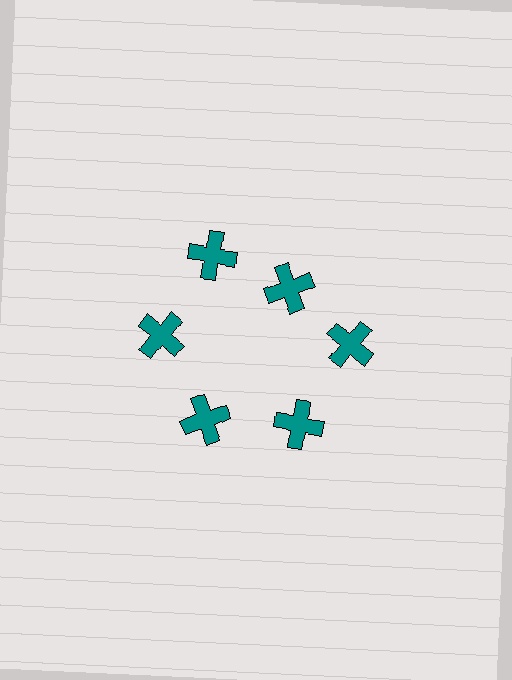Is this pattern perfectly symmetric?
No. The 6 teal crosses are arranged in a ring, but one element near the 1 o'clock position is pulled inward toward the center, breaking the 6-fold rotational symmetry.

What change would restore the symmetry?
The symmetry would be restored by moving it outward, back onto the ring so that all 6 crosses sit at equal angles and equal distance from the center.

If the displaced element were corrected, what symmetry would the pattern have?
It would have 6-fold rotational symmetry — the pattern would map onto itself every 60 degrees.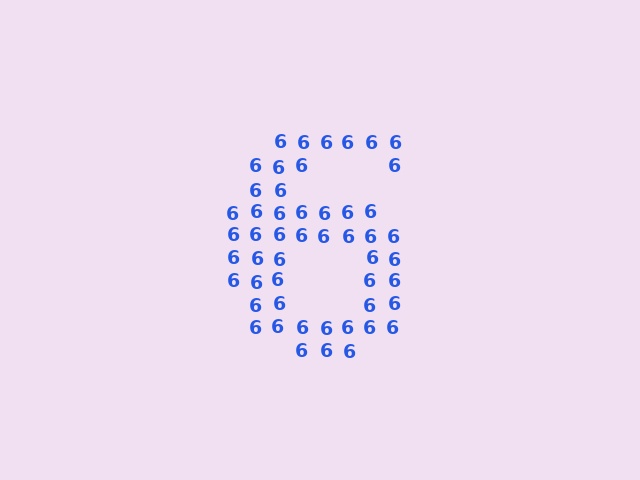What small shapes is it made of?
It is made of small digit 6's.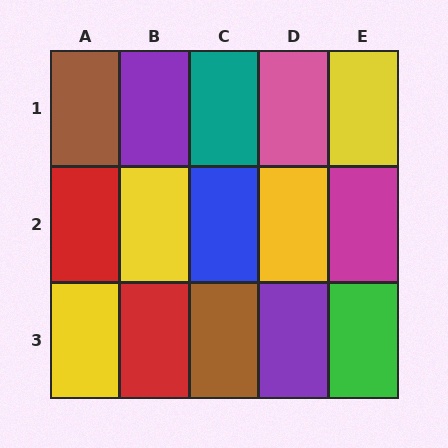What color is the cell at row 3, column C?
Brown.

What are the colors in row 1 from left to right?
Brown, purple, teal, pink, yellow.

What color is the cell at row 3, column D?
Purple.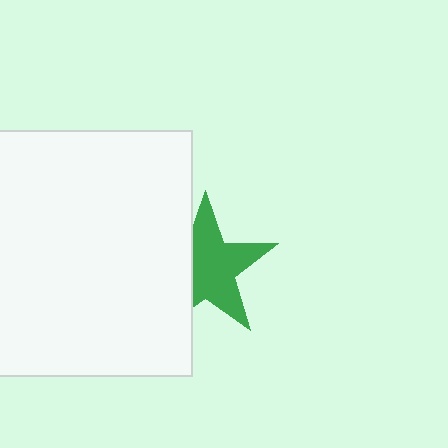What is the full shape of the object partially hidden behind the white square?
The partially hidden object is a green star.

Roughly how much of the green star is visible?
Most of it is visible (roughly 66%).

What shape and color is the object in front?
The object in front is a white square.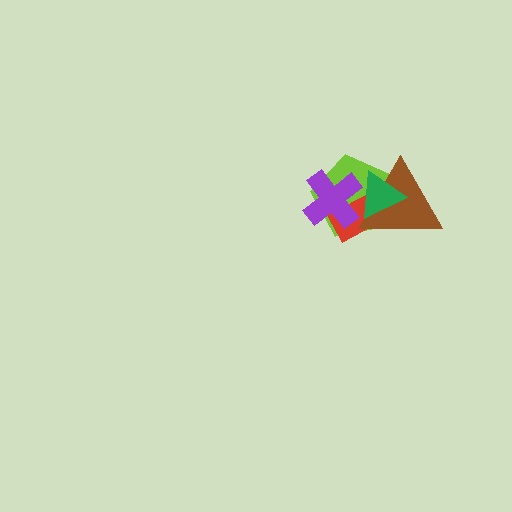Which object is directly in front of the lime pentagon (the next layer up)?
The red rectangle is directly in front of the lime pentagon.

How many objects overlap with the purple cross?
4 objects overlap with the purple cross.